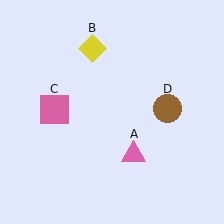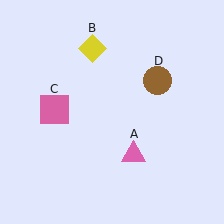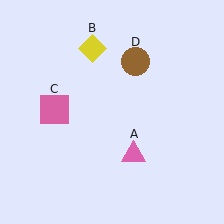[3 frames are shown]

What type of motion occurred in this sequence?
The brown circle (object D) rotated counterclockwise around the center of the scene.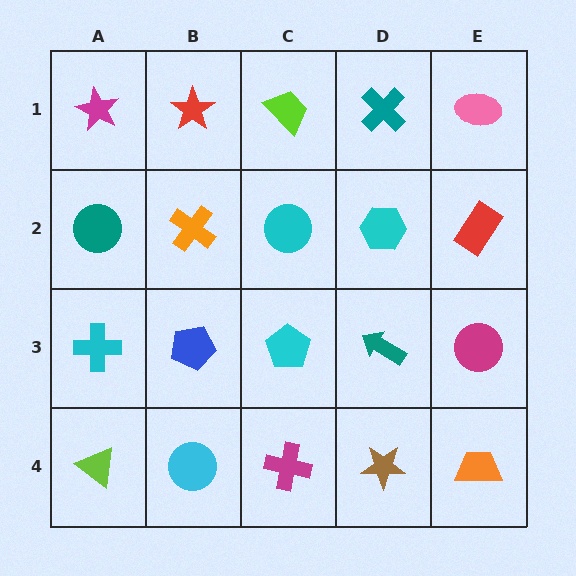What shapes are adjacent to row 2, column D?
A teal cross (row 1, column D), a teal arrow (row 3, column D), a cyan circle (row 2, column C), a red rectangle (row 2, column E).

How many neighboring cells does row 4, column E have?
2.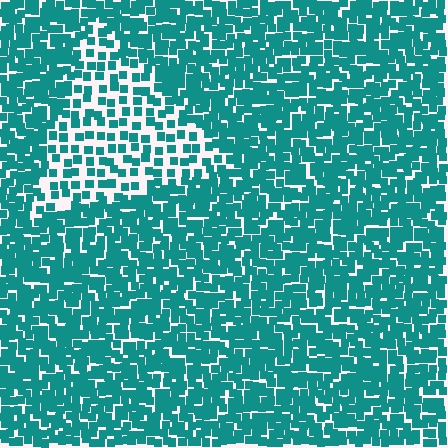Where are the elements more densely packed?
The elements are more densely packed outside the triangle boundary.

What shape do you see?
I see a triangle.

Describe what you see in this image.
The image contains small teal elements arranged at two different densities. A triangle-shaped region is visible where the elements are less densely packed than the surrounding area.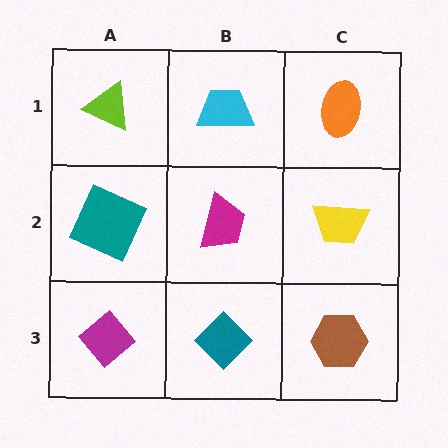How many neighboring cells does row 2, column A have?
3.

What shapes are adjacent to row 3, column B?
A magenta trapezoid (row 2, column B), a magenta diamond (row 3, column A), a brown hexagon (row 3, column C).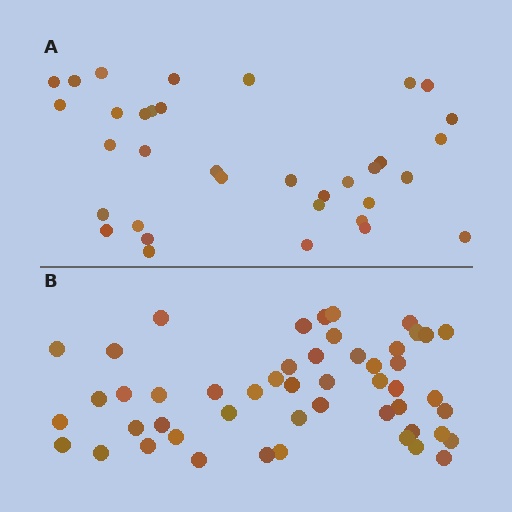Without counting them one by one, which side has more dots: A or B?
Region B (the bottom region) has more dots.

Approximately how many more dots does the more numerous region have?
Region B has approximately 15 more dots than region A.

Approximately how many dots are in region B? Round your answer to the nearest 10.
About 50 dots.